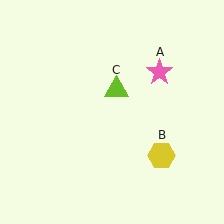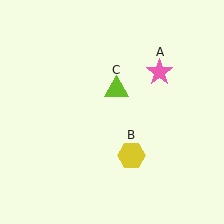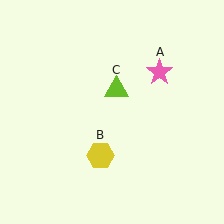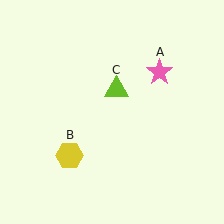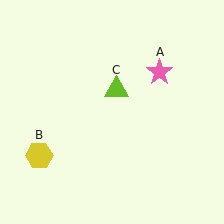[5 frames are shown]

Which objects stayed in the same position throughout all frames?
Pink star (object A) and lime triangle (object C) remained stationary.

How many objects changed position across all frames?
1 object changed position: yellow hexagon (object B).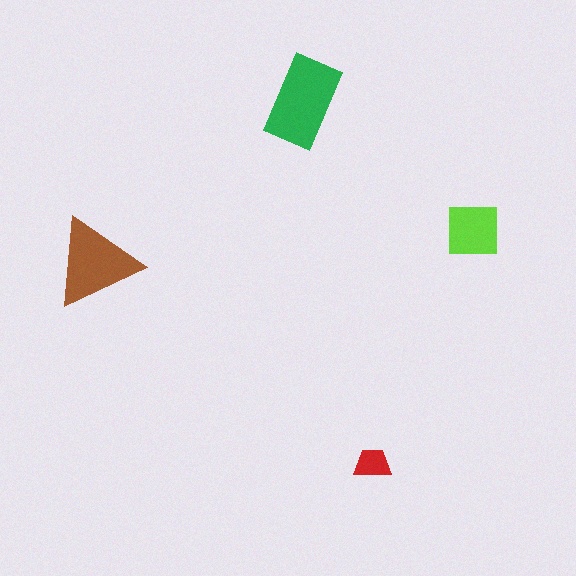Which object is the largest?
The green rectangle.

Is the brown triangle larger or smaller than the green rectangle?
Smaller.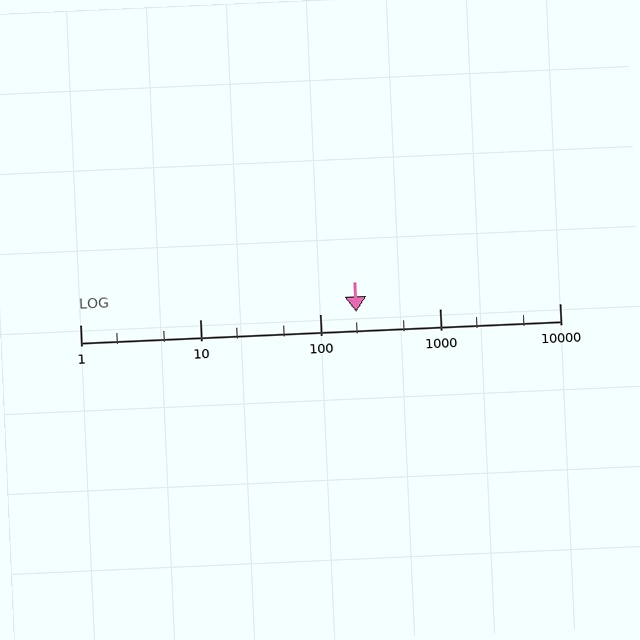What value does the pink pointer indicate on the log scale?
The pointer indicates approximately 200.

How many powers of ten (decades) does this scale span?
The scale spans 4 decades, from 1 to 10000.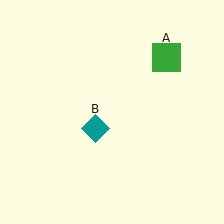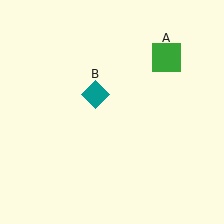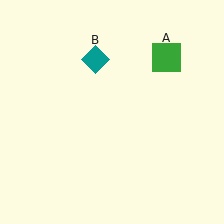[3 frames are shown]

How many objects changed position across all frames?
1 object changed position: teal diamond (object B).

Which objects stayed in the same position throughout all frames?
Green square (object A) remained stationary.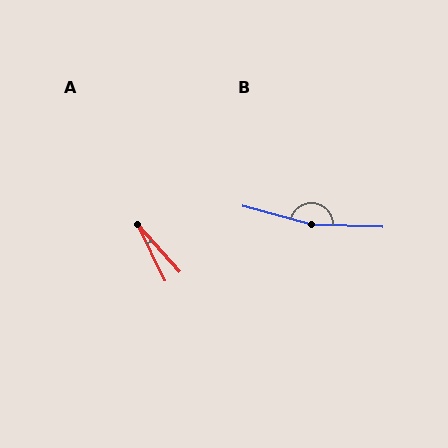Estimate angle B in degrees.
Approximately 167 degrees.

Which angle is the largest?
B, at approximately 167 degrees.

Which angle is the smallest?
A, at approximately 15 degrees.